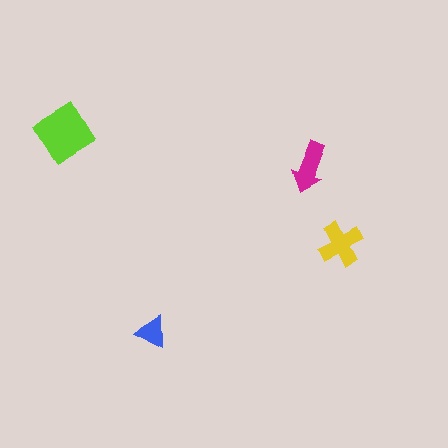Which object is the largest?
The lime diamond.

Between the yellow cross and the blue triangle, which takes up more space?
The yellow cross.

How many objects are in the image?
There are 4 objects in the image.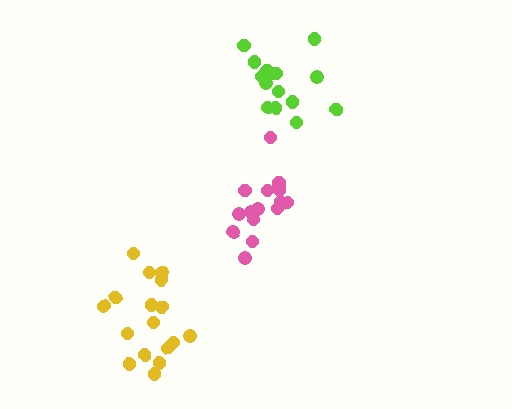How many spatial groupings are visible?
There are 3 spatial groupings.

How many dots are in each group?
Group 1: 16 dots, Group 2: 15 dots, Group 3: 17 dots (48 total).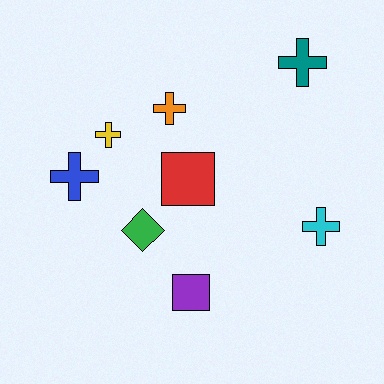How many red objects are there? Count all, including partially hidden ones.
There is 1 red object.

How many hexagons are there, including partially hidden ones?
There are no hexagons.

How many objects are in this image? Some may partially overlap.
There are 8 objects.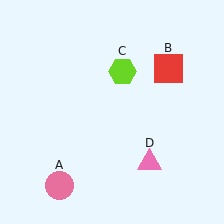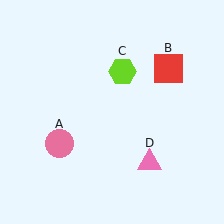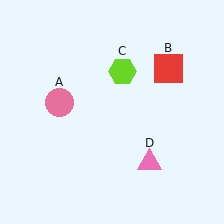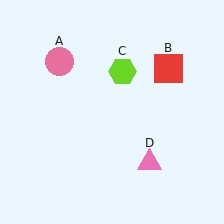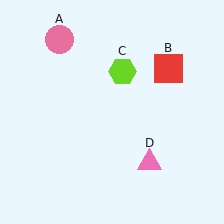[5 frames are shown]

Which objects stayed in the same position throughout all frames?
Red square (object B) and lime hexagon (object C) and pink triangle (object D) remained stationary.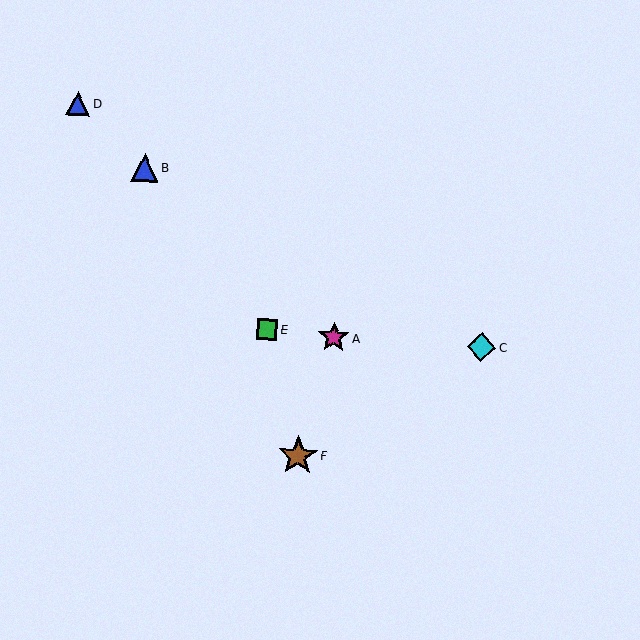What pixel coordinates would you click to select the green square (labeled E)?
Click at (267, 329) to select the green square E.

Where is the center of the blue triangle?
The center of the blue triangle is at (78, 103).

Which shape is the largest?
The brown star (labeled F) is the largest.